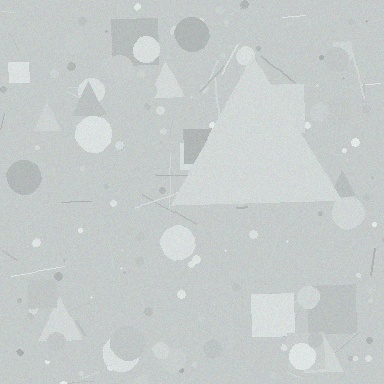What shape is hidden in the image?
A triangle is hidden in the image.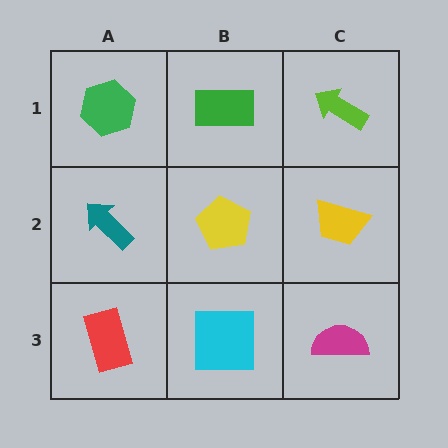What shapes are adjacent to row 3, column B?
A yellow pentagon (row 2, column B), a red rectangle (row 3, column A), a magenta semicircle (row 3, column C).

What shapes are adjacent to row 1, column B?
A yellow pentagon (row 2, column B), a green hexagon (row 1, column A), a lime arrow (row 1, column C).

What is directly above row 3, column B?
A yellow pentagon.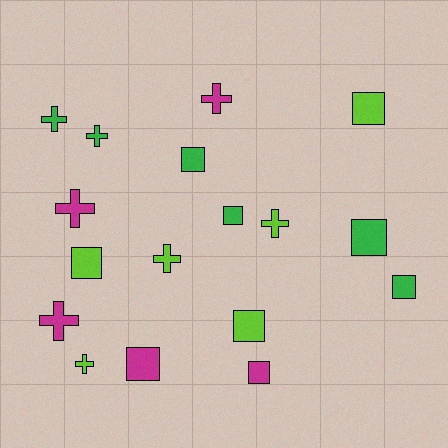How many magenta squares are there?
There are 2 magenta squares.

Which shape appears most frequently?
Square, with 9 objects.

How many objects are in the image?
There are 17 objects.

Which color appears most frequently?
Lime, with 6 objects.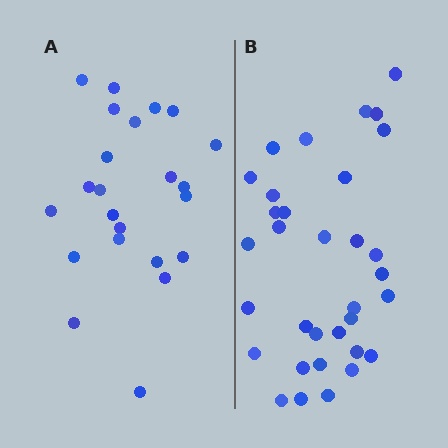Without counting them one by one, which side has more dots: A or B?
Region B (the right region) has more dots.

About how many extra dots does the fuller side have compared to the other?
Region B has roughly 10 or so more dots than region A.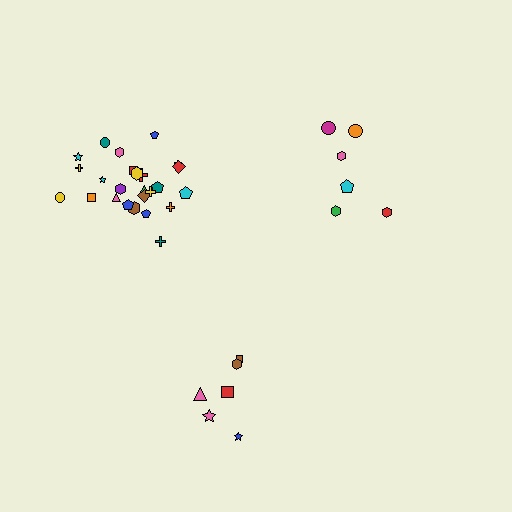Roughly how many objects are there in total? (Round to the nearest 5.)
Roughly 35 objects in total.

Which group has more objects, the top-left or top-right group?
The top-left group.